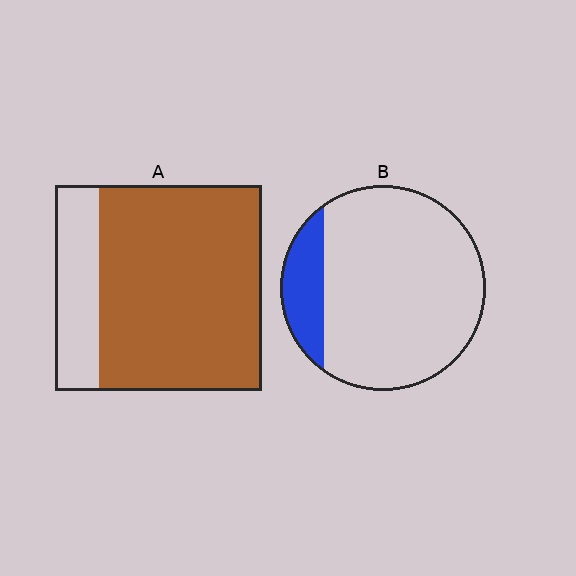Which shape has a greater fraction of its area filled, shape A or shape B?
Shape A.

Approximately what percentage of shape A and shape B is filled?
A is approximately 80% and B is approximately 15%.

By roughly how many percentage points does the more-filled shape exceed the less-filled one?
By roughly 65 percentage points (A over B).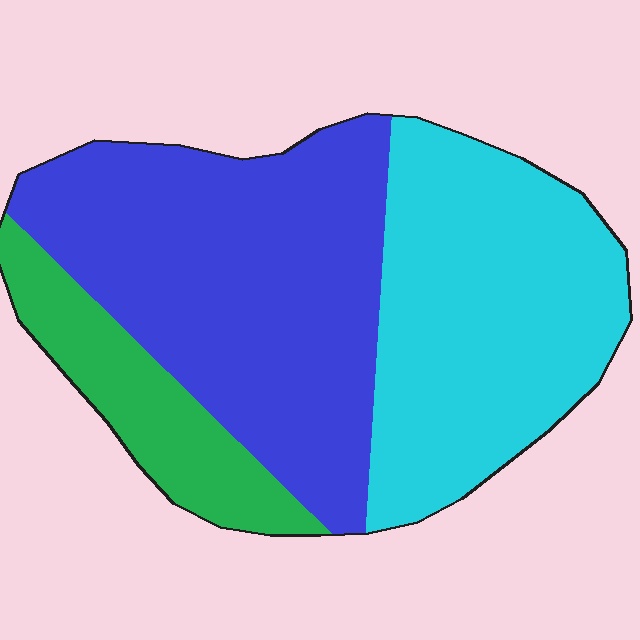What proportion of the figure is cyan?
Cyan covers 38% of the figure.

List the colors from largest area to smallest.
From largest to smallest: blue, cyan, green.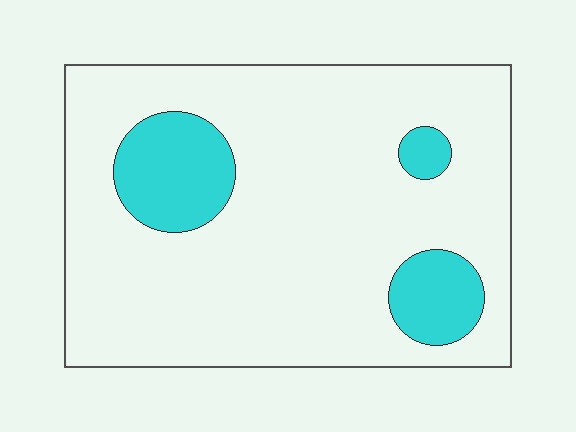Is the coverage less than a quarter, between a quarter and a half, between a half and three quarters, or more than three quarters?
Less than a quarter.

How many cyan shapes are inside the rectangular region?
3.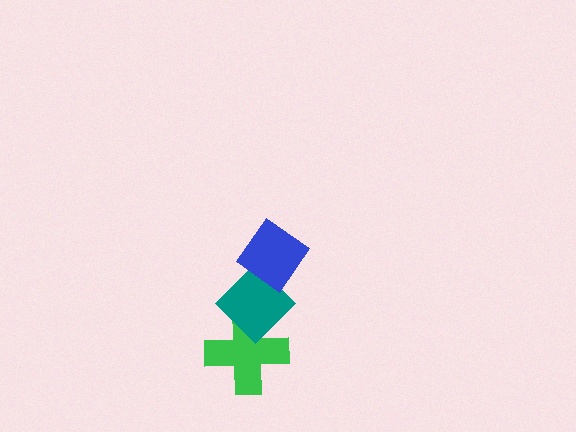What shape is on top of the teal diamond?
The blue diamond is on top of the teal diamond.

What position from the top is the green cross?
The green cross is 3rd from the top.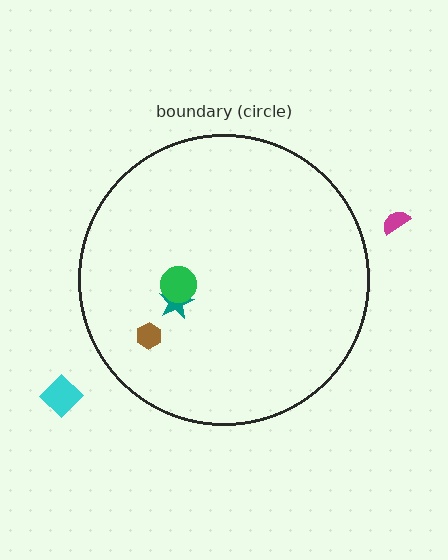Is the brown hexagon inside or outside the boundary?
Inside.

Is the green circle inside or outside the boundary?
Inside.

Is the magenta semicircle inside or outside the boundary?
Outside.